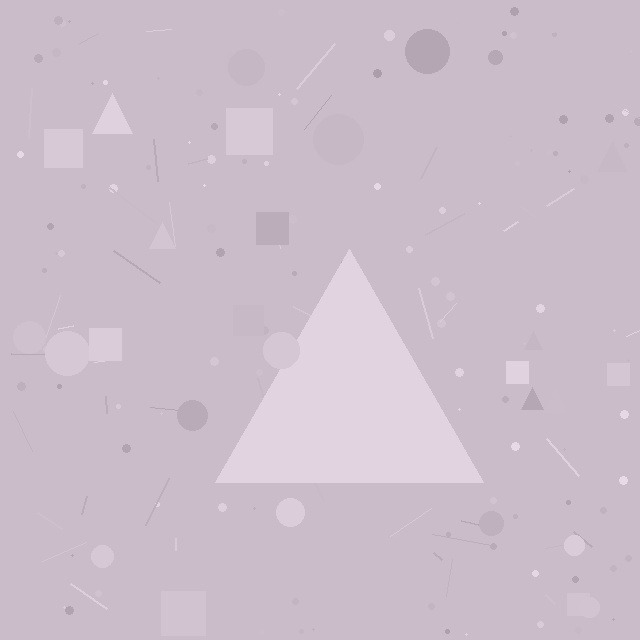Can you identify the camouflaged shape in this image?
The camouflaged shape is a triangle.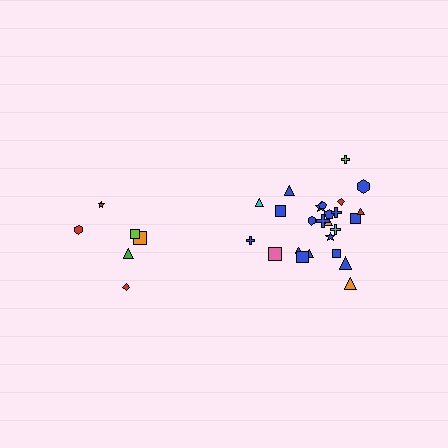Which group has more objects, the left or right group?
The right group.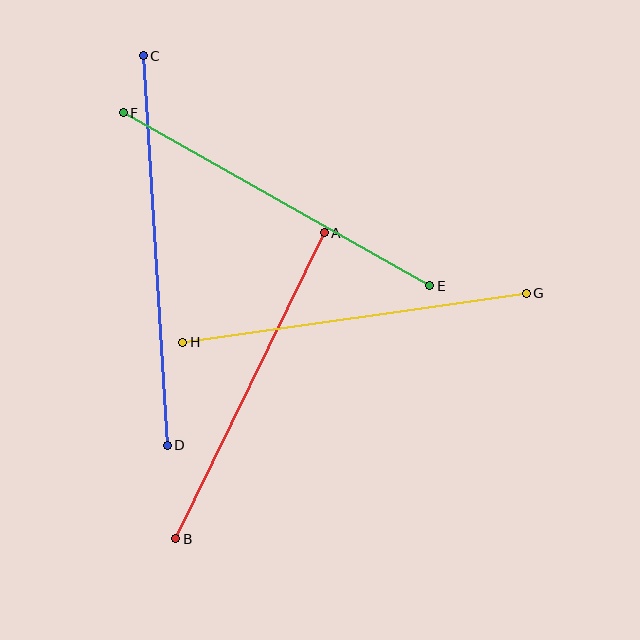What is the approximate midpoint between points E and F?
The midpoint is at approximately (276, 199) pixels.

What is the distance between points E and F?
The distance is approximately 352 pixels.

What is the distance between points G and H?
The distance is approximately 347 pixels.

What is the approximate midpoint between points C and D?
The midpoint is at approximately (155, 250) pixels.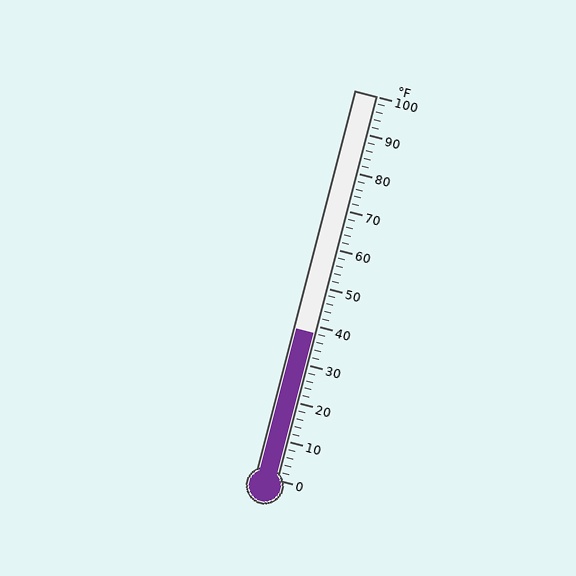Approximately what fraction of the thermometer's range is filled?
The thermometer is filled to approximately 40% of its range.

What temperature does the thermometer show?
The thermometer shows approximately 38°F.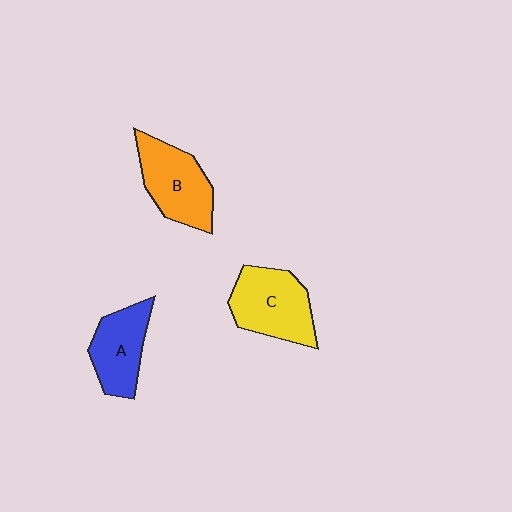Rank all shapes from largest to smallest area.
From largest to smallest: C (yellow), B (orange), A (blue).